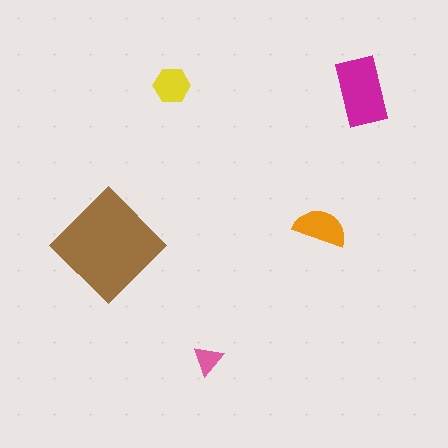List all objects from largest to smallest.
The brown diamond, the magenta rectangle, the orange semicircle, the yellow hexagon, the pink triangle.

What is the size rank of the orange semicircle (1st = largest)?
3rd.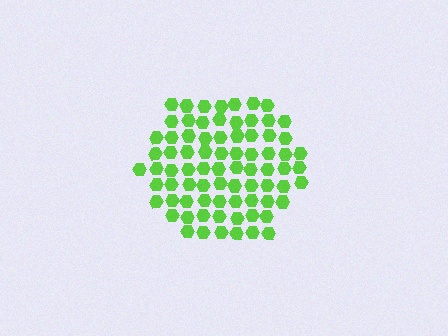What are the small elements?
The small elements are hexagons.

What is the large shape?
The large shape is a hexagon.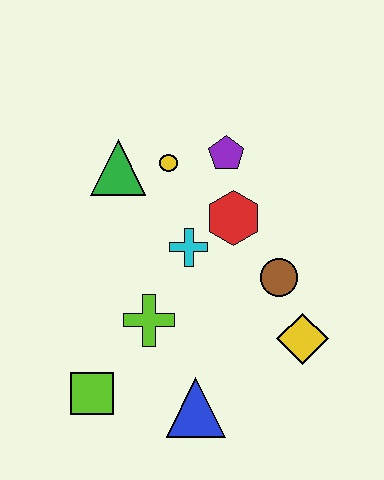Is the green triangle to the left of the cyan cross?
Yes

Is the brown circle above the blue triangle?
Yes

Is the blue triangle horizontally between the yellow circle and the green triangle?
No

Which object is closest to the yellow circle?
The green triangle is closest to the yellow circle.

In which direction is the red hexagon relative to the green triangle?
The red hexagon is to the right of the green triangle.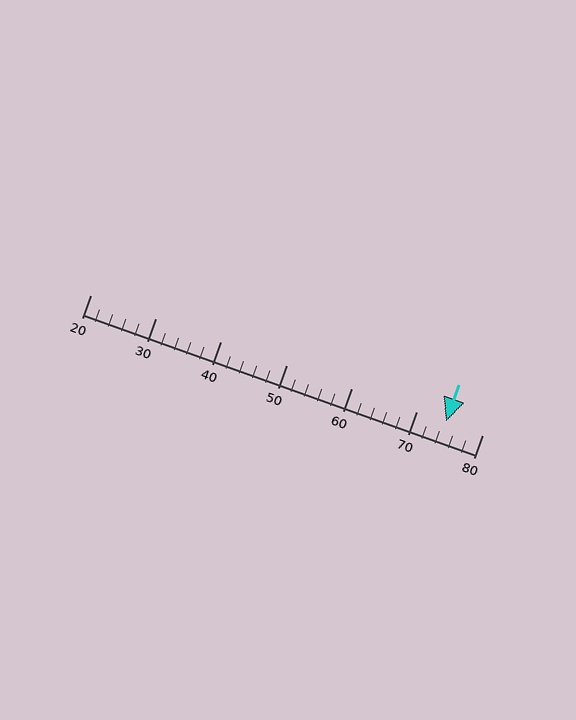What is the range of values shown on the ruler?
The ruler shows values from 20 to 80.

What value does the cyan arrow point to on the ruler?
The cyan arrow points to approximately 74.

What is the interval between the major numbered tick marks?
The major tick marks are spaced 10 units apart.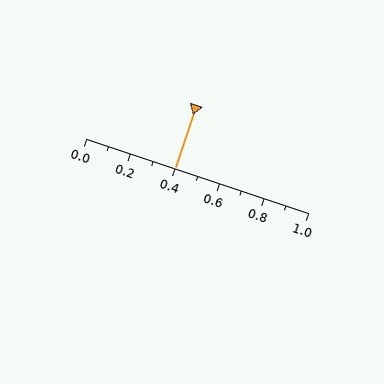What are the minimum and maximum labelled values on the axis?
The axis runs from 0.0 to 1.0.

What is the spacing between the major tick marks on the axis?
The major ticks are spaced 0.2 apart.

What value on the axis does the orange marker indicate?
The marker indicates approximately 0.4.